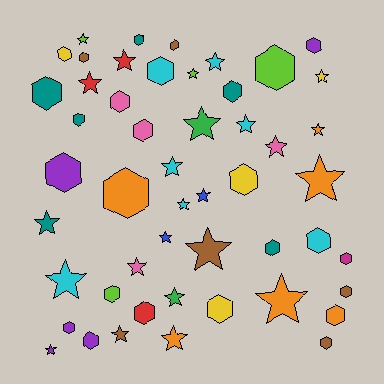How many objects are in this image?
There are 50 objects.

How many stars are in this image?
There are 24 stars.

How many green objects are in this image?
There are 2 green objects.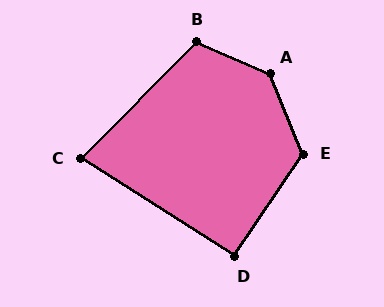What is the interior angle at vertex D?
Approximately 91 degrees (approximately right).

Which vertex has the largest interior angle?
A, at approximately 136 degrees.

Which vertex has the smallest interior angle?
C, at approximately 78 degrees.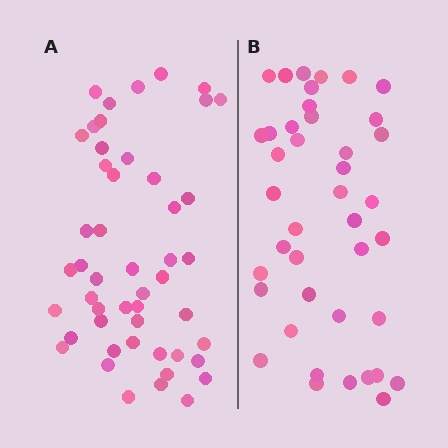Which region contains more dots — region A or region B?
Region A (the left region) has more dots.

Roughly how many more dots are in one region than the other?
Region A has roughly 8 or so more dots than region B.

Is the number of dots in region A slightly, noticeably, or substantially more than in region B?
Region A has only slightly more — the two regions are fairly close. The ratio is roughly 1.2 to 1.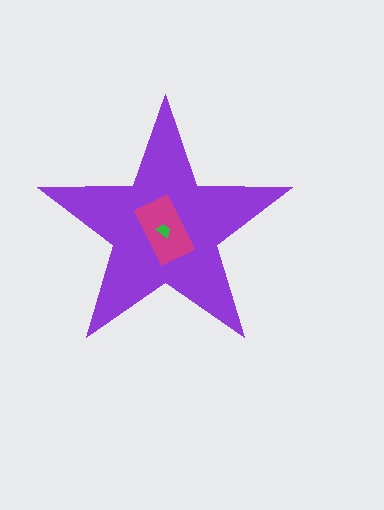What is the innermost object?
The green trapezoid.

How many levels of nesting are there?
3.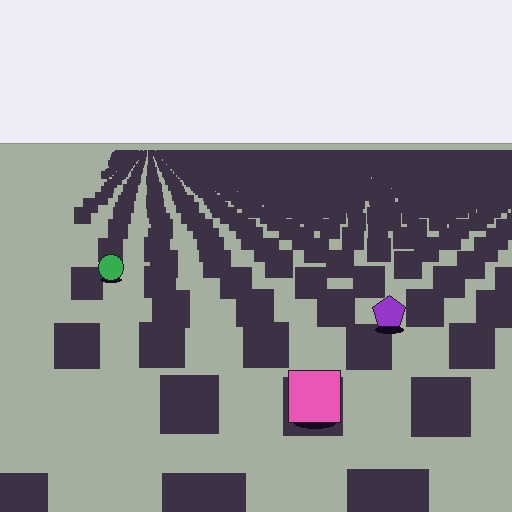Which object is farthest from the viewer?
The green circle is farthest from the viewer. It appears smaller and the ground texture around it is denser.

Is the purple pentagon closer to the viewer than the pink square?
No. The pink square is closer — you can tell from the texture gradient: the ground texture is coarser near it.